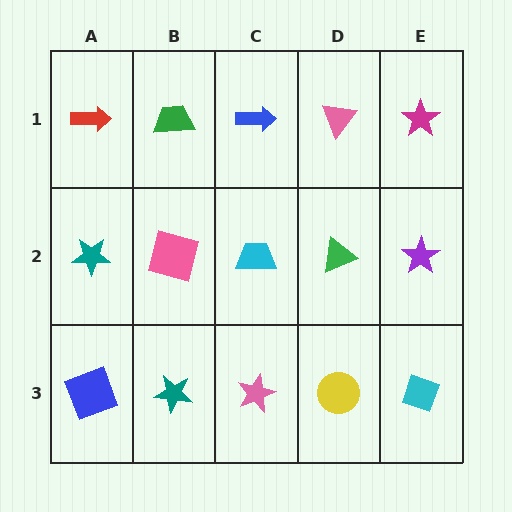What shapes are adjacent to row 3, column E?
A purple star (row 2, column E), a yellow circle (row 3, column D).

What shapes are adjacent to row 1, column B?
A pink square (row 2, column B), a red arrow (row 1, column A), a blue arrow (row 1, column C).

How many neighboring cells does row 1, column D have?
3.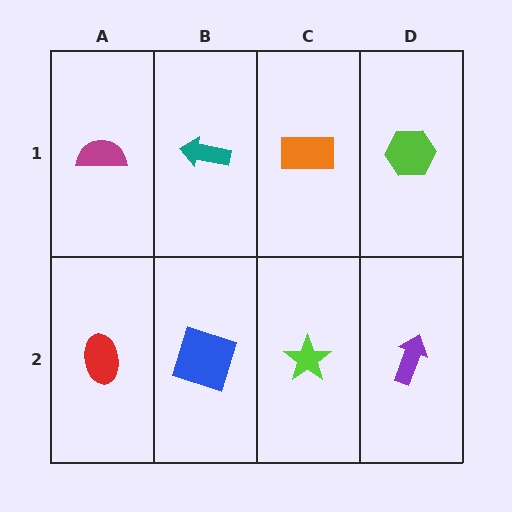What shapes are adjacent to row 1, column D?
A purple arrow (row 2, column D), an orange rectangle (row 1, column C).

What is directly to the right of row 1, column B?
An orange rectangle.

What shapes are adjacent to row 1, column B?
A blue square (row 2, column B), a magenta semicircle (row 1, column A), an orange rectangle (row 1, column C).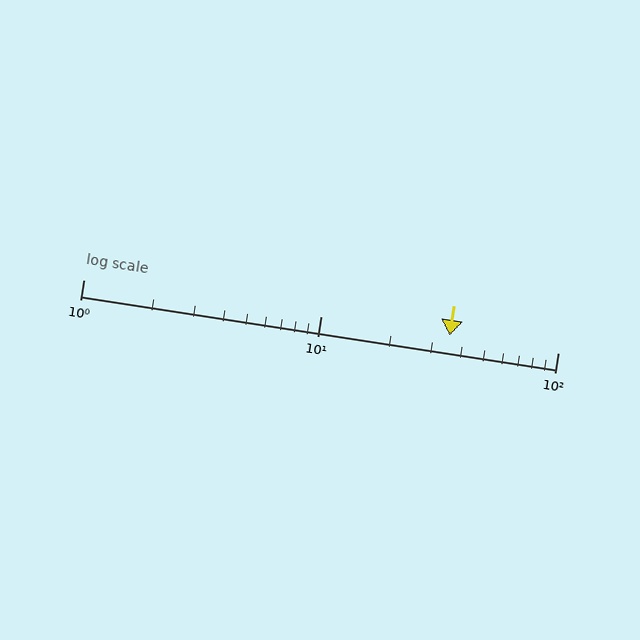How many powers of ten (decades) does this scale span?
The scale spans 2 decades, from 1 to 100.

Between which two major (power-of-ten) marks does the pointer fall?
The pointer is between 10 and 100.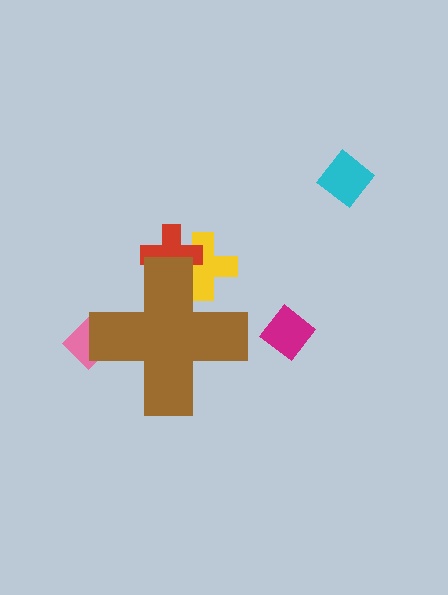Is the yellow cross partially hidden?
Yes, the yellow cross is partially hidden behind the brown cross.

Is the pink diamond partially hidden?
Yes, the pink diamond is partially hidden behind the brown cross.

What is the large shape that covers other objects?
A brown cross.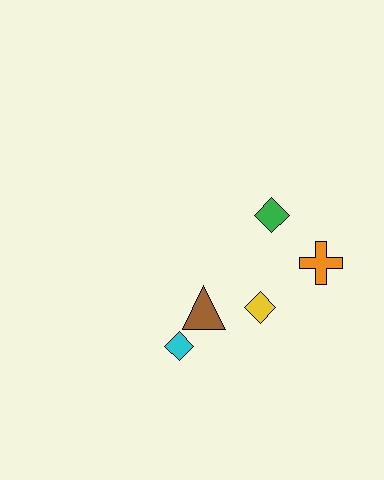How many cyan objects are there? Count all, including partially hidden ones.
There is 1 cyan object.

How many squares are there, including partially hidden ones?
There are no squares.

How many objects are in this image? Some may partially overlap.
There are 5 objects.